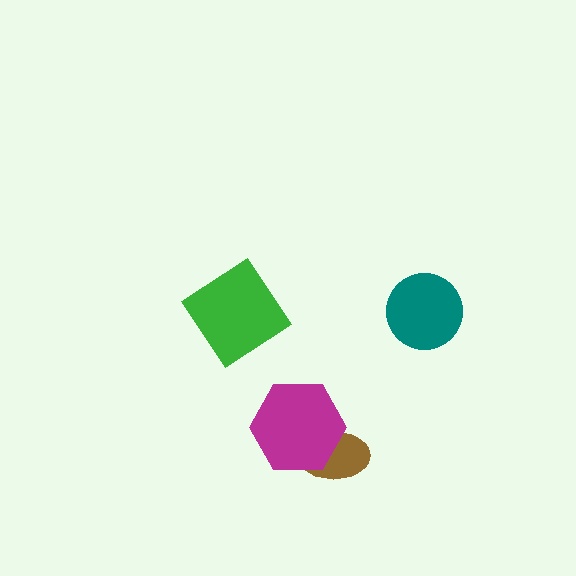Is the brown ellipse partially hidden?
Yes, it is partially covered by another shape.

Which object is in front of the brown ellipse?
The magenta hexagon is in front of the brown ellipse.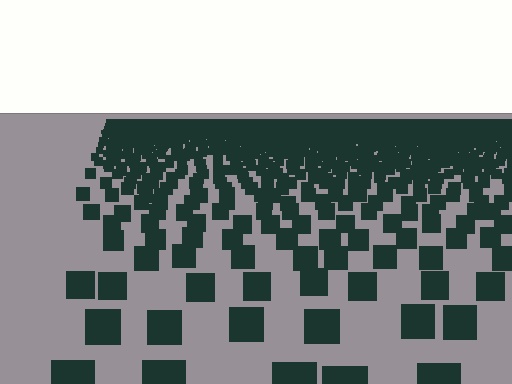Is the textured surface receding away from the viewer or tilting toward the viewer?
The surface is receding away from the viewer. Texture elements get smaller and denser toward the top.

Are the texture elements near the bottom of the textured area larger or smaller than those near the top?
Larger. Near the bottom, elements are closer to the viewer and appear at a bigger on-screen size.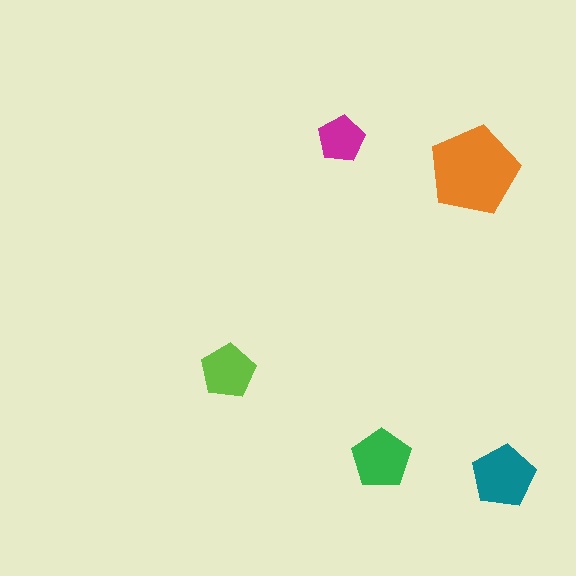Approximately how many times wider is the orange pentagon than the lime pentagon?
About 1.5 times wider.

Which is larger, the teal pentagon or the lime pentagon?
The teal one.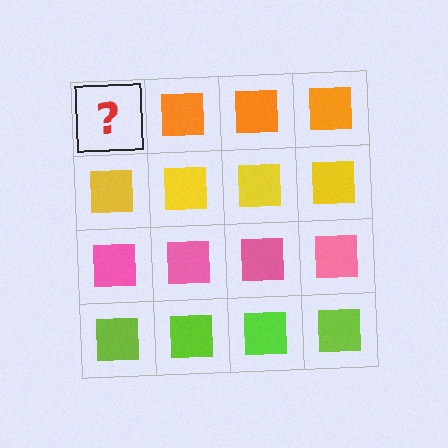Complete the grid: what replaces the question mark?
The question mark should be replaced with an orange square.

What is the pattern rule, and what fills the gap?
The rule is that each row has a consistent color. The gap should be filled with an orange square.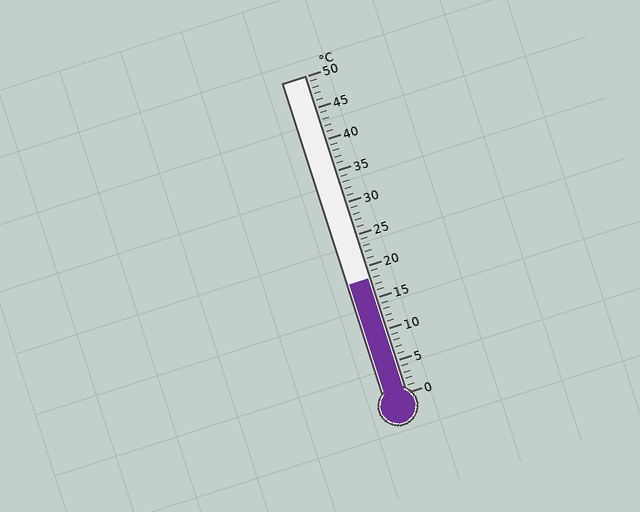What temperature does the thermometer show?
The thermometer shows approximately 18°C.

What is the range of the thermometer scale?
The thermometer scale ranges from 0°C to 50°C.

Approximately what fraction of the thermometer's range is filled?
The thermometer is filled to approximately 35% of its range.